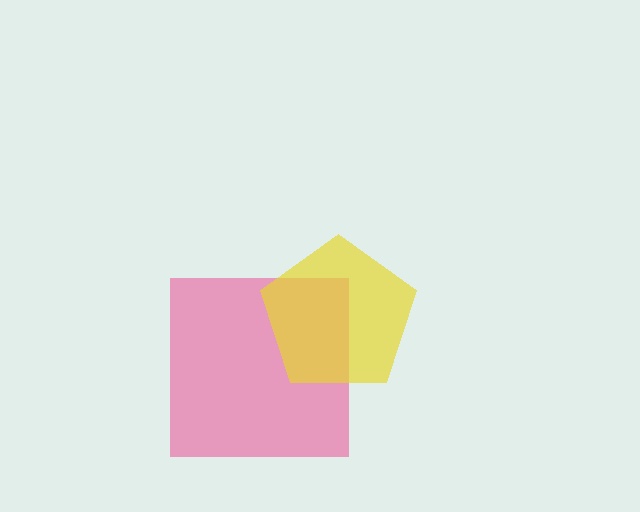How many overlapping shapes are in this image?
There are 2 overlapping shapes in the image.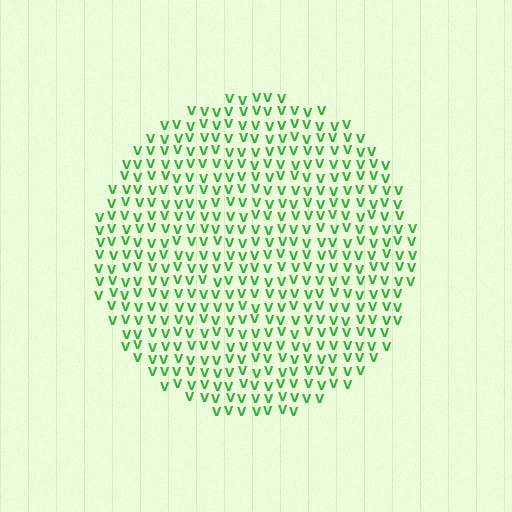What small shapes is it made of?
It is made of small letter V's.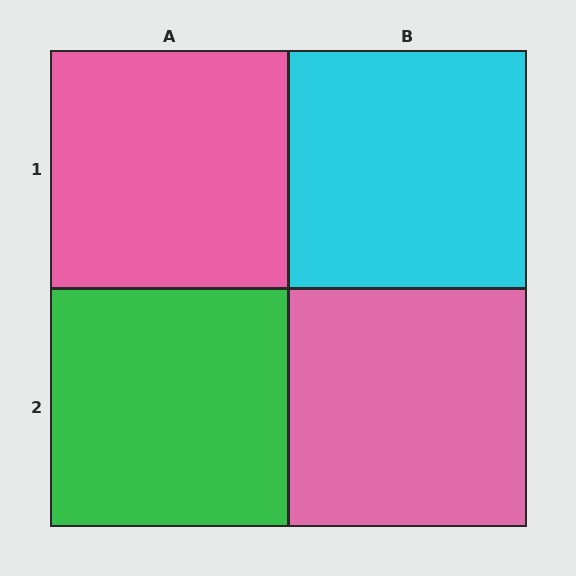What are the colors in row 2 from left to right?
Green, pink.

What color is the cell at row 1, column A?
Pink.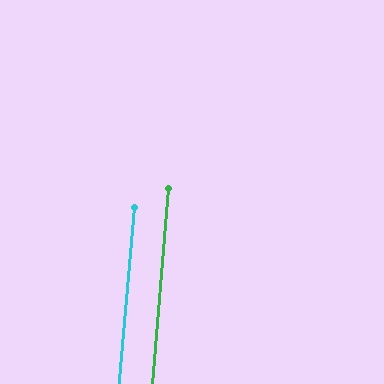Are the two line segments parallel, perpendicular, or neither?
Parallel — their directions differ by only 0.4°.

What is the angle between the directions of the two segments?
Approximately 0 degrees.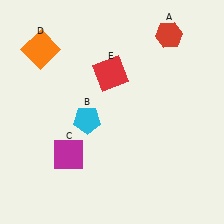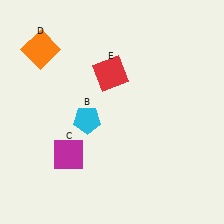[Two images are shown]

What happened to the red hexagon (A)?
The red hexagon (A) was removed in Image 2. It was in the top-right area of Image 1.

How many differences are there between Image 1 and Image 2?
There is 1 difference between the two images.